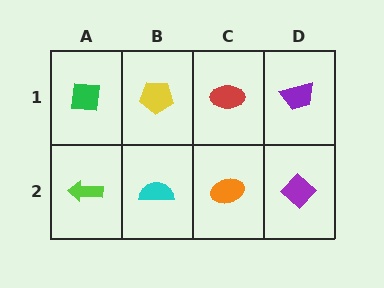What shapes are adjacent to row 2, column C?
A red ellipse (row 1, column C), a cyan semicircle (row 2, column B), a purple diamond (row 2, column D).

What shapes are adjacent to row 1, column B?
A cyan semicircle (row 2, column B), a green square (row 1, column A), a red ellipse (row 1, column C).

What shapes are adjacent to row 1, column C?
An orange ellipse (row 2, column C), a yellow pentagon (row 1, column B), a purple trapezoid (row 1, column D).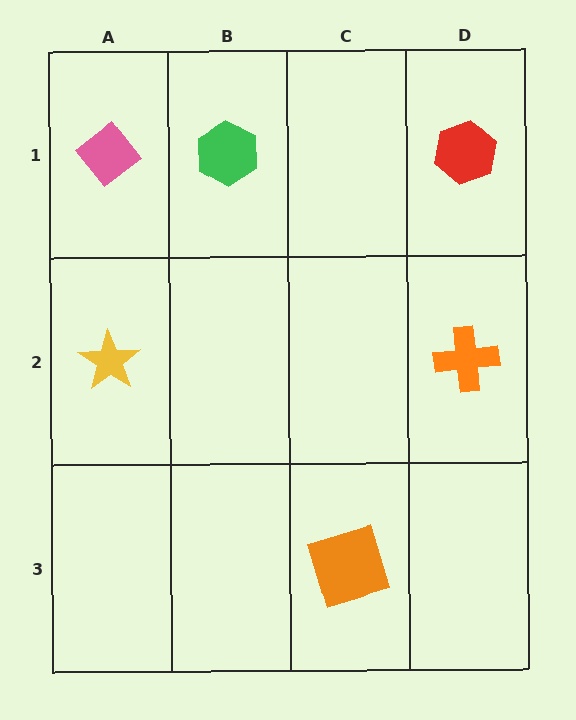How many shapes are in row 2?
2 shapes.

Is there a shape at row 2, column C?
No, that cell is empty.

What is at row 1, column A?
A pink diamond.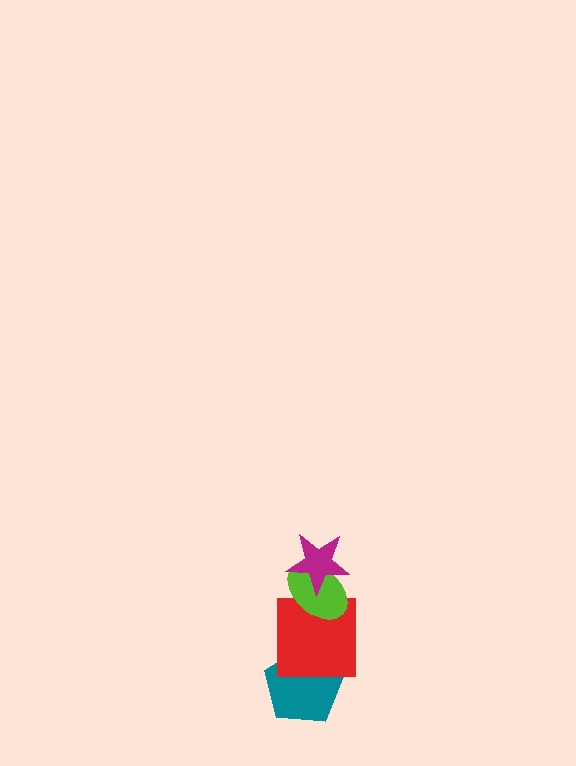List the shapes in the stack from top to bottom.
From top to bottom: the magenta star, the lime ellipse, the red square, the teal pentagon.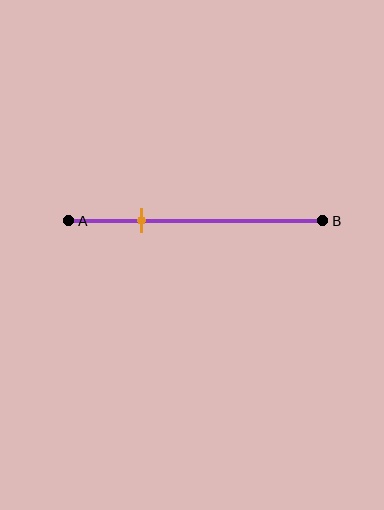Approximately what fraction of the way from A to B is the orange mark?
The orange mark is approximately 30% of the way from A to B.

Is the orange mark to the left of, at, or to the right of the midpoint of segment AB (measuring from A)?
The orange mark is to the left of the midpoint of segment AB.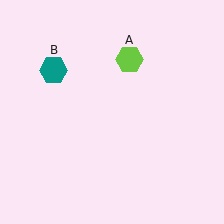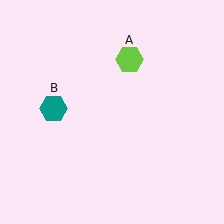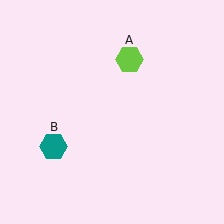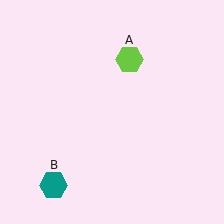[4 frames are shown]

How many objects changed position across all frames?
1 object changed position: teal hexagon (object B).